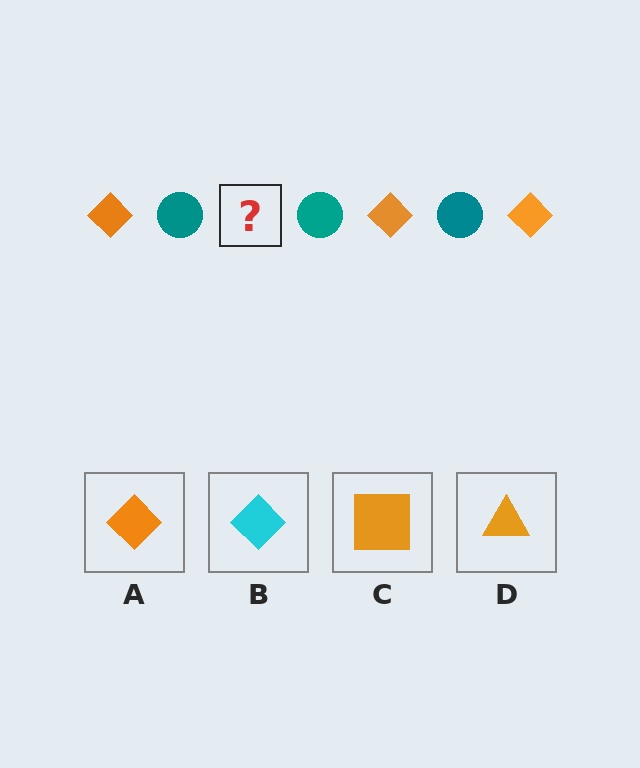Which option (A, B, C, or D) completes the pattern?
A.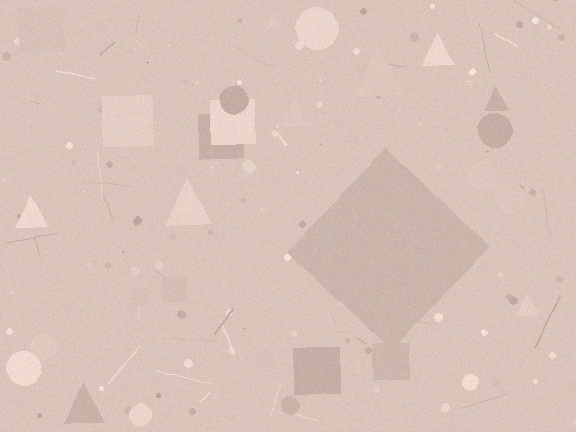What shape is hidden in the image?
A diamond is hidden in the image.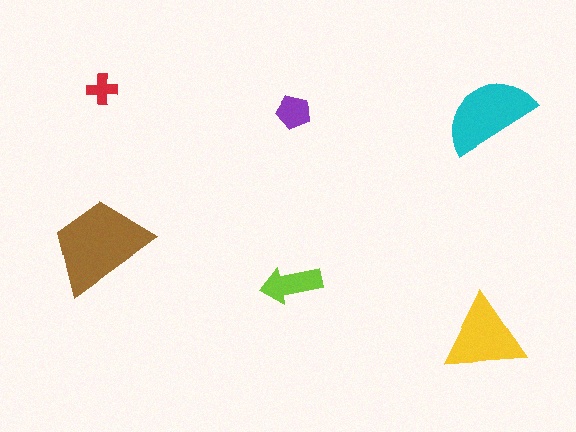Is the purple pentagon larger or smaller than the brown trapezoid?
Smaller.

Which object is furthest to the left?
The brown trapezoid is leftmost.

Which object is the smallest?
The red cross.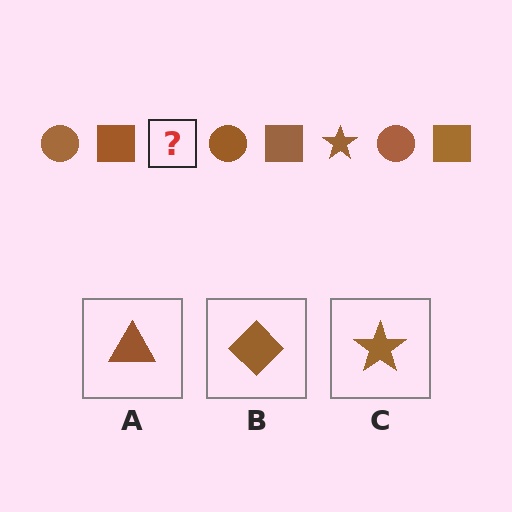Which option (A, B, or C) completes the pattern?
C.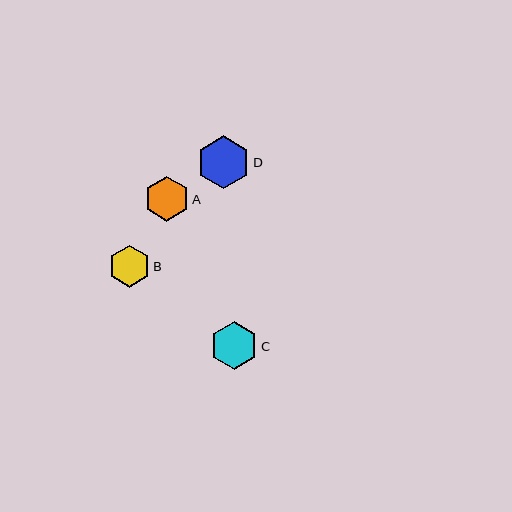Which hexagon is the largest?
Hexagon D is the largest with a size of approximately 53 pixels.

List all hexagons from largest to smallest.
From largest to smallest: D, C, A, B.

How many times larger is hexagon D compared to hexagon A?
Hexagon D is approximately 1.2 times the size of hexagon A.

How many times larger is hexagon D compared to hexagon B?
Hexagon D is approximately 1.3 times the size of hexagon B.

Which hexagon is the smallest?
Hexagon B is the smallest with a size of approximately 42 pixels.